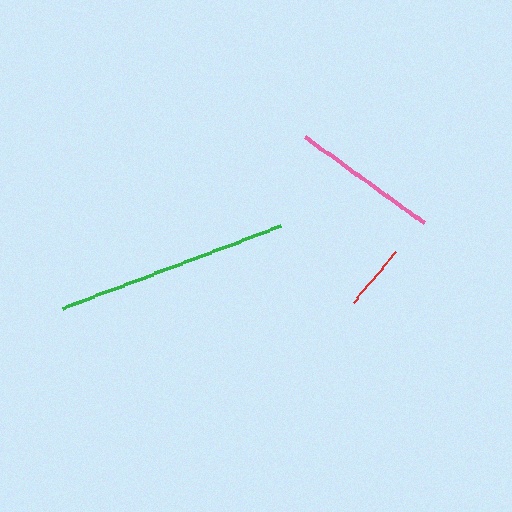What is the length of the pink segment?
The pink segment is approximately 147 pixels long.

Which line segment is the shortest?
The red line is the shortest at approximately 66 pixels.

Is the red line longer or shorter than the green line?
The green line is longer than the red line.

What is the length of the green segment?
The green segment is approximately 233 pixels long.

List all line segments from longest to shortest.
From longest to shortest: green, pink, red.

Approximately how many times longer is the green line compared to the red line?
The green line is approximately 3.5 times the length of the red line.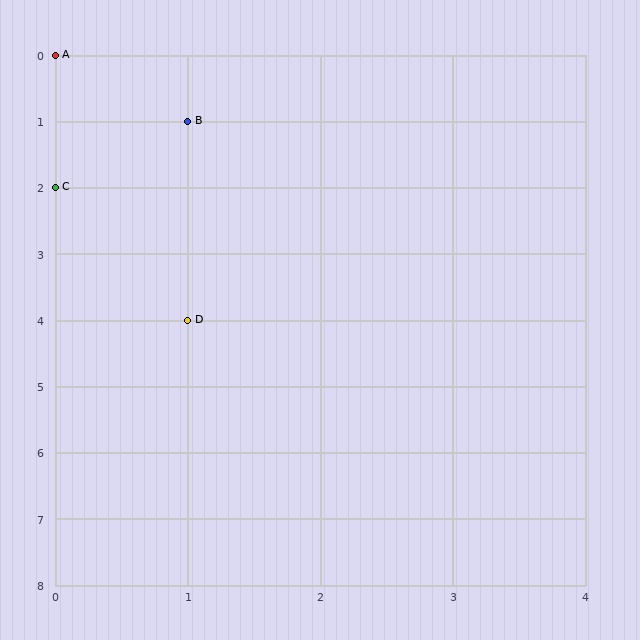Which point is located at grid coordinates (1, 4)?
Point D is at (1, 4).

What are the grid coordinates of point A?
Point A is at grid coordinates (0, 0).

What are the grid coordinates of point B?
Point B is at grid coordinates (1, 1).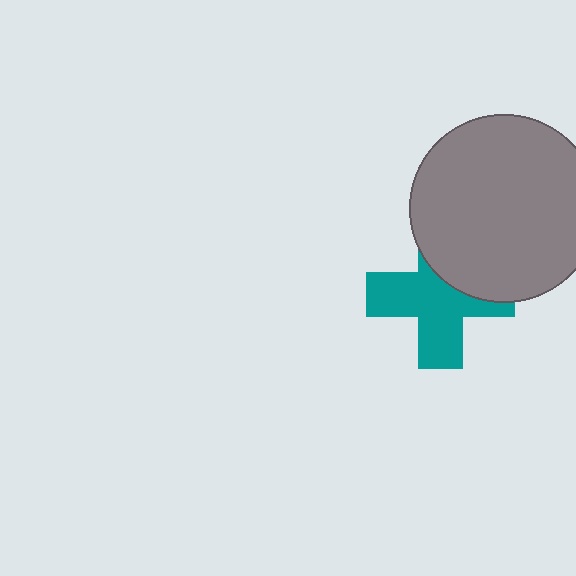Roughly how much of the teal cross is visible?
About half of it is visible (roughly 65%).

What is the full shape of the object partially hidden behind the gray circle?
The partially hidden object is a teal cross.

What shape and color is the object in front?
The object in front is a gray circle.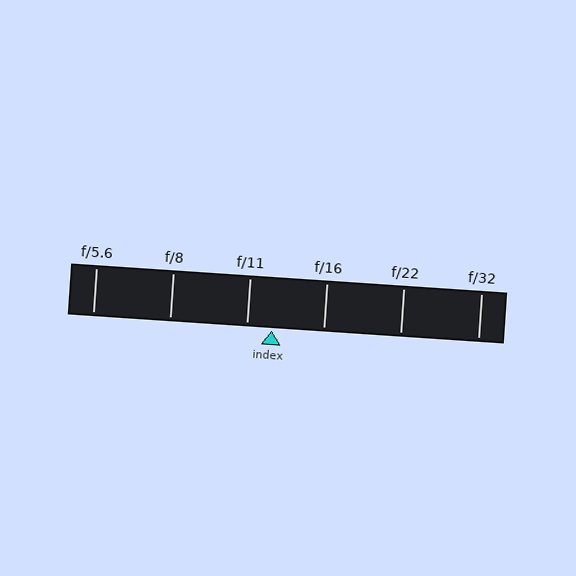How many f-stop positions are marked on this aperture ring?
There are 6 f-stop positions marked.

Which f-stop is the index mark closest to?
The index mark is closest to f/11.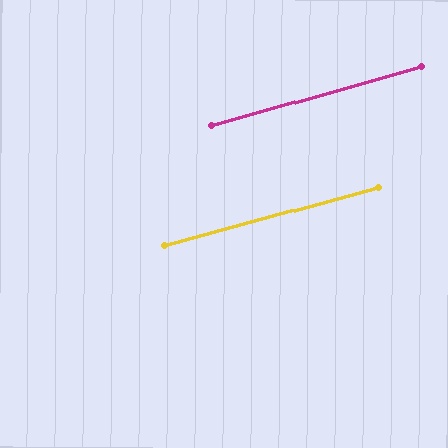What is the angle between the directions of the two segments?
Approximately 0 degrees.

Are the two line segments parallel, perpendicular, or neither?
Parallel — their directions differ by only 0.5°.